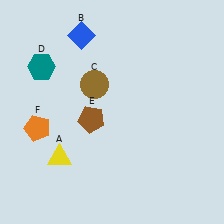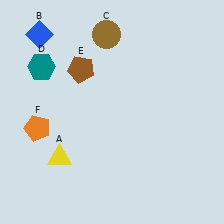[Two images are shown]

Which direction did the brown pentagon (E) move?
The brown pentagon (E) moved up.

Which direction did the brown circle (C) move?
The brown circle (C) moved up.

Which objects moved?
The objects that moved are: the blue diamond (B), the brown circle (C), the brown pentagon (E).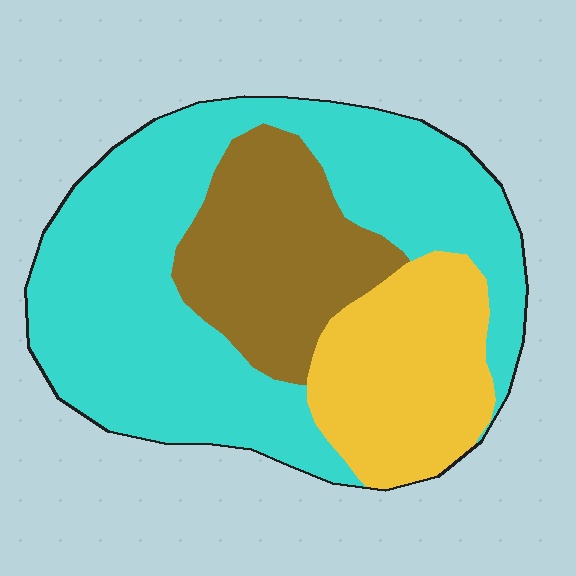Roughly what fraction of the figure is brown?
Brown covers around 20% of the figure.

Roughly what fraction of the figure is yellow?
Yellow takes up about one fifth (1/5) of the figure.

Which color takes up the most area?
Cyan, at roughly 55%.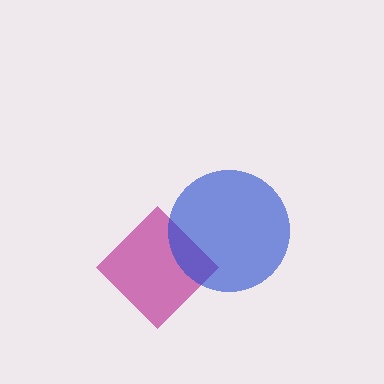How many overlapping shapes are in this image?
There are 2 overlapping shapes in the image.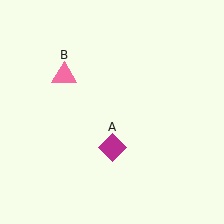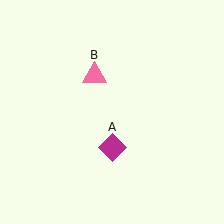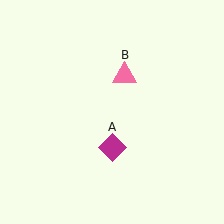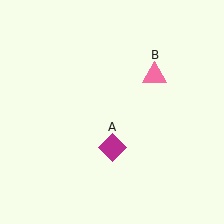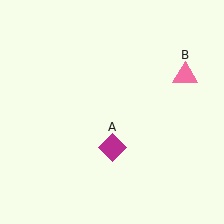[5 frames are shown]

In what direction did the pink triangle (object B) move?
The pink triangle (object B) moved right.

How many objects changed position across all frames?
1 object changed position: pink triangle (object B).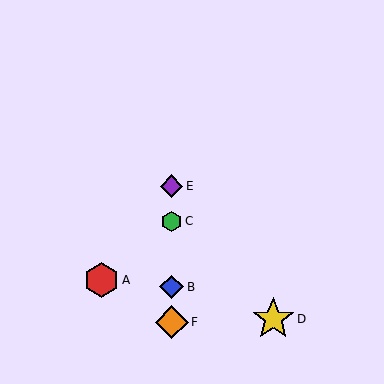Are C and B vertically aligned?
Yes, both are at x≈172.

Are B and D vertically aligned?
No, B is at x≈172 and D is at x≈273.